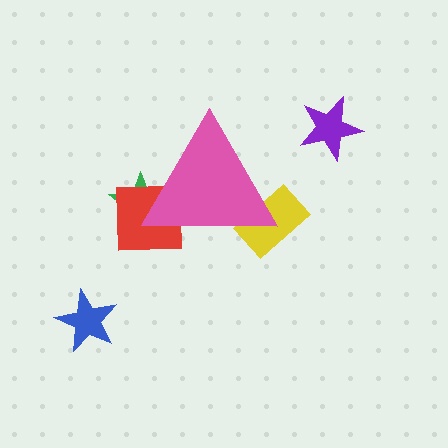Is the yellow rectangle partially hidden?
Yes, the yellow rectangle is partially hidden behind the pink triangle.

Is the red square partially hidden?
Yes, the red square is partially hidden behind the pink triangle.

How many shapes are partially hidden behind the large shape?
3 shapes are partially hidden.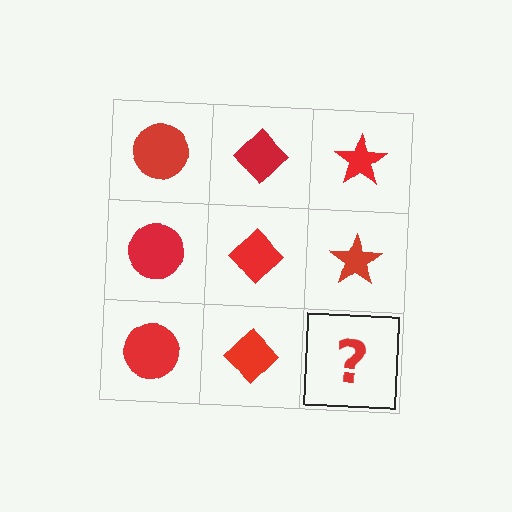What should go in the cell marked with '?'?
The missing cell should contain a red star.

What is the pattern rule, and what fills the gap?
The rule is that each column has a consistent shape. The gap should be filled with a red star.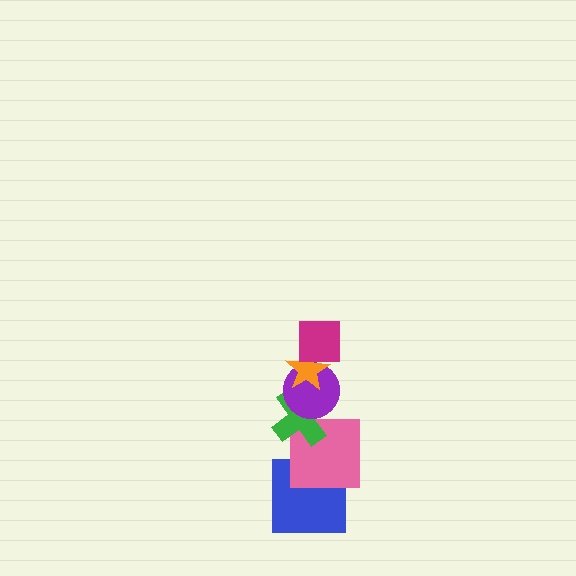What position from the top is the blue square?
The blue square is 6th from the top.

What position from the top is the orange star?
The orange star is 2nd from the top.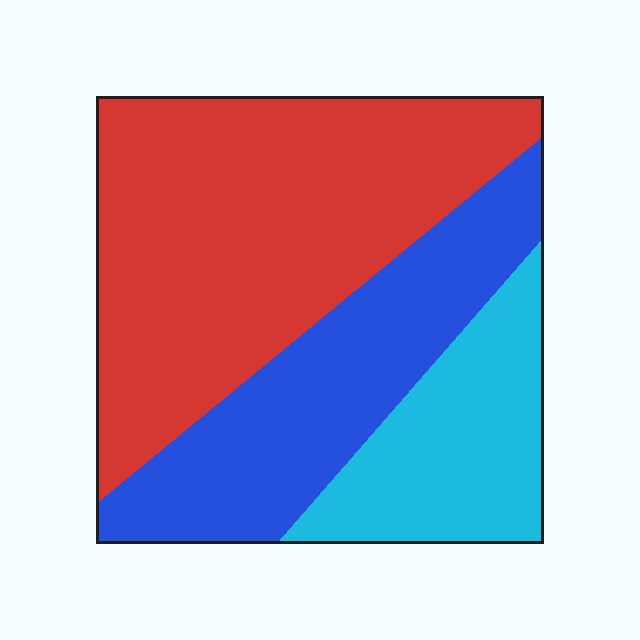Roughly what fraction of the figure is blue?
Blue covers 30% of the figure.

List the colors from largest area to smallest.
From largest to smallest: red, blue, cyan.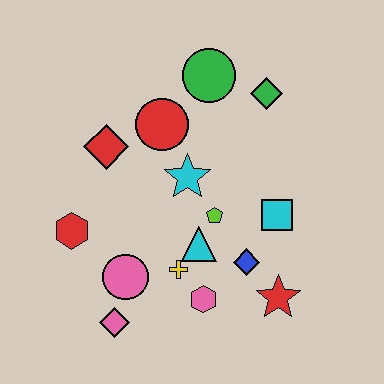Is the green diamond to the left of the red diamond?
No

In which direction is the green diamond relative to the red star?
The green diamond is above the red star.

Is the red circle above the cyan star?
Yes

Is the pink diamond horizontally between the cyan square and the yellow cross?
No